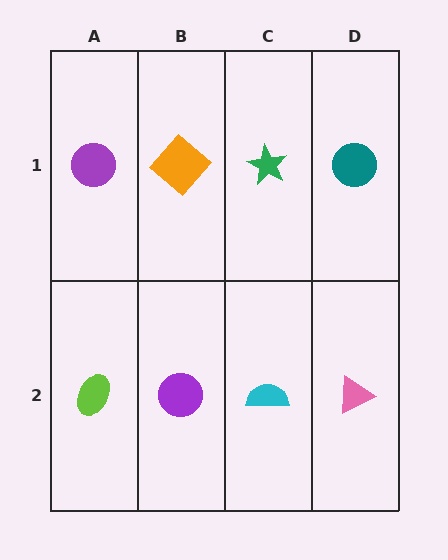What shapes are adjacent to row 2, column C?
A green star (row 1, column C), a purple circle (row 2, column B), a pink triangle (row 2, column D).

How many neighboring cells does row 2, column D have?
2.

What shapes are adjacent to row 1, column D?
A pink triangle (row 2, column D), a green star (row 1, column C).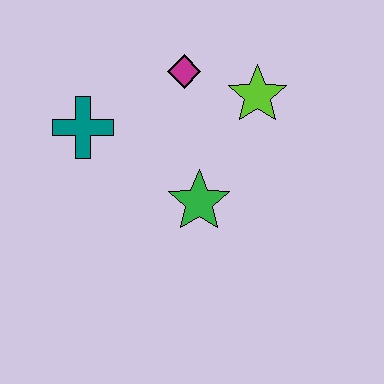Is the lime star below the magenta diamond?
Yes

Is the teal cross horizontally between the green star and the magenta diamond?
No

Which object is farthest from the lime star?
The teal cross is farthest from the lime star.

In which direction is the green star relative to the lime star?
The green star is below the lime star.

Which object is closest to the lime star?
The magenta diamond is closest to the lime star.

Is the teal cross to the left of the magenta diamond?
Yes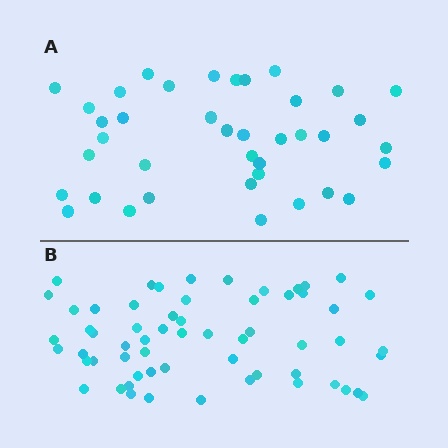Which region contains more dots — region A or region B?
Region B (the bottom region) has more dots.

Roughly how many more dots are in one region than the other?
Region B has approximately 20 more dots than region A.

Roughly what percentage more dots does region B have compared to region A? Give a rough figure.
About 55% more.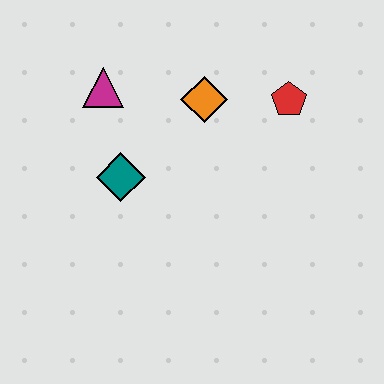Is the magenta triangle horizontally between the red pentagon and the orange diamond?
No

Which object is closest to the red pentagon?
The orange diamond is closest to the red pentagon.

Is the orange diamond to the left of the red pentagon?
Yes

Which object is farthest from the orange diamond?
The teal diamond is farthest from the orange diamond.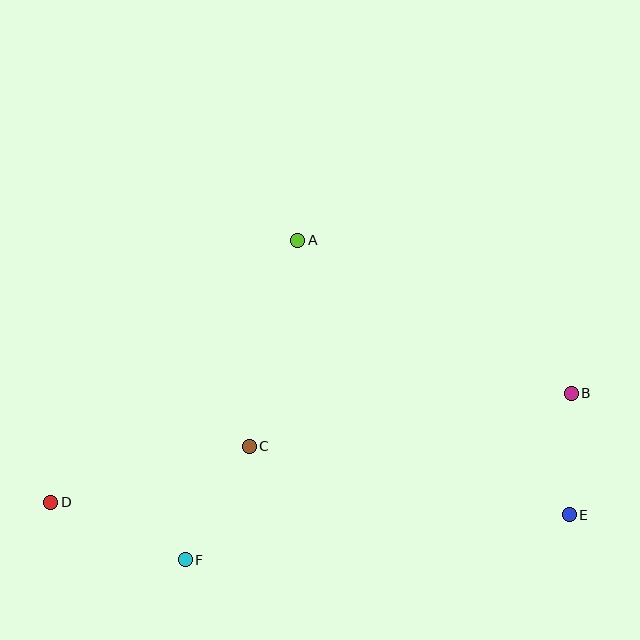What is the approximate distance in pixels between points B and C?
The distance between B and C is approximately 326 pixels.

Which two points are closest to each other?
Points B and E are closest to each other.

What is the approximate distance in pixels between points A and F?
The distance between A and F is approximately 339 pixels.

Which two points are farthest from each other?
Points B and D are farthest from each other.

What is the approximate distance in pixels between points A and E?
The distance between A and E is approximately 386 pixels.